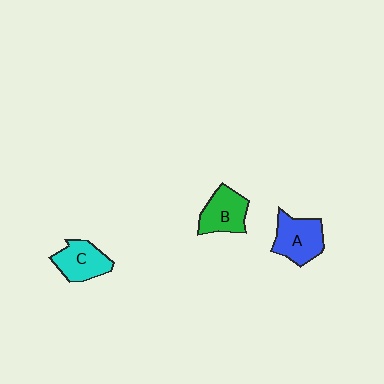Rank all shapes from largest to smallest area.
From largest to smallest: A (blue), B (green), C (cyan).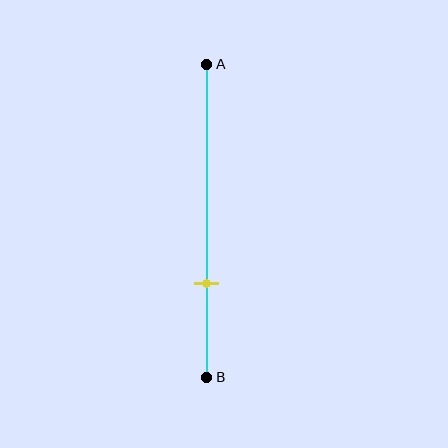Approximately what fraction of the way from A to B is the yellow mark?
The yellow mark is approximately 70% of the way from A to B.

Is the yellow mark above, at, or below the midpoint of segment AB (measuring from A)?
The yellow mark is below the midpoint of segment AB.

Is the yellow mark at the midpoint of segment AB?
No, the mark is at about 70% from A, not at the 50% midpoint.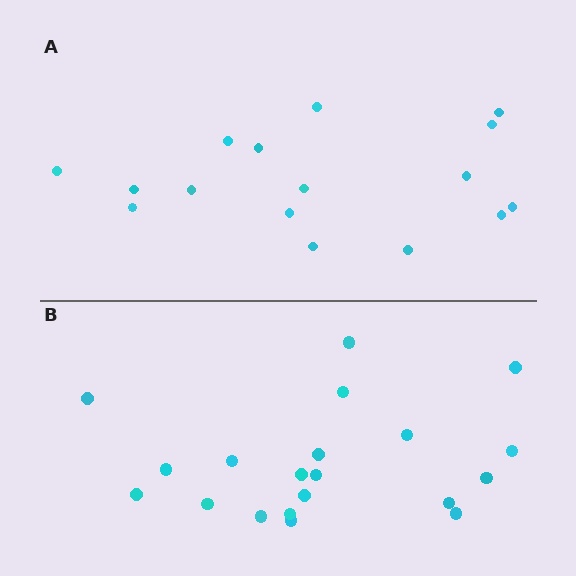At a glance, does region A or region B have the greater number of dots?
Region B (the bottom region) has more dots.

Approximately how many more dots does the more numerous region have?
Region B has about 4 more dots than region A.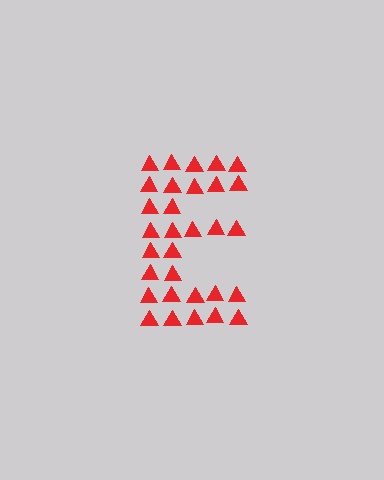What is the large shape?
The large shape is the letter E.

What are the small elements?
The small elements are triangles.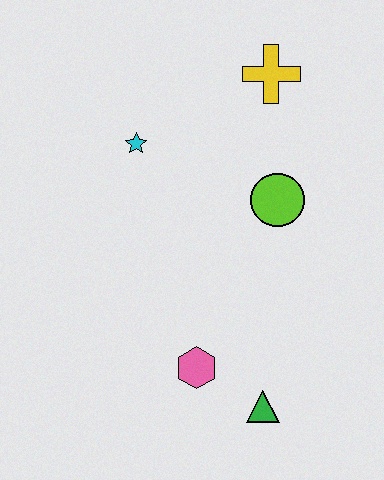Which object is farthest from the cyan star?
The green triangle is farthest from the cyan star.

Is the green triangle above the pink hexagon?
No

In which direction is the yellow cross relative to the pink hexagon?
The yellow cross is above the pink hexagon.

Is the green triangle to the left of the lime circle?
Yes